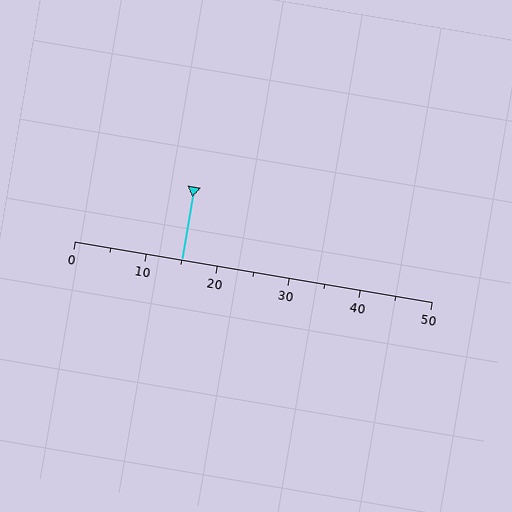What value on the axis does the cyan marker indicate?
The marker indicates approximately 15.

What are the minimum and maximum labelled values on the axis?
The axis runs from 0 to 50.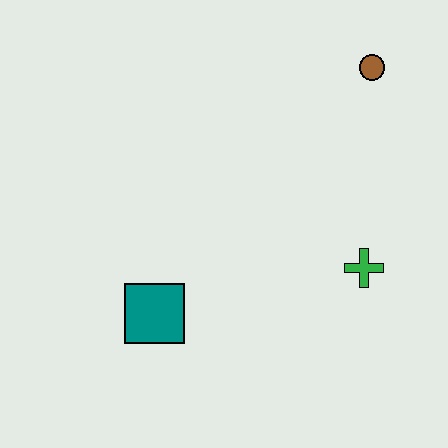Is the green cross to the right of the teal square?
Yes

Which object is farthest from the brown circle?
The teal square is farthest from the brown circle.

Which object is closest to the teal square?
The green cross is closest to the teal square.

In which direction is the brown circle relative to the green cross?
The brown circle is above the green cross.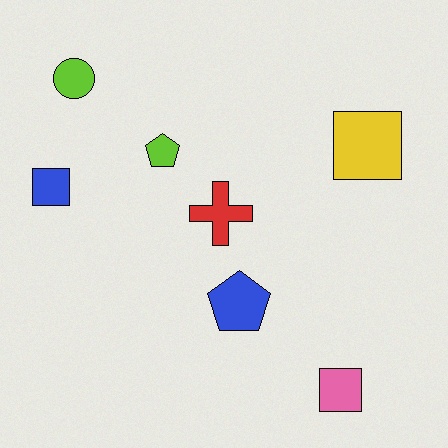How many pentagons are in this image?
There are 2 pentagons.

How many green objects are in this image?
There are no green objects.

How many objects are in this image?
There are 7 objects.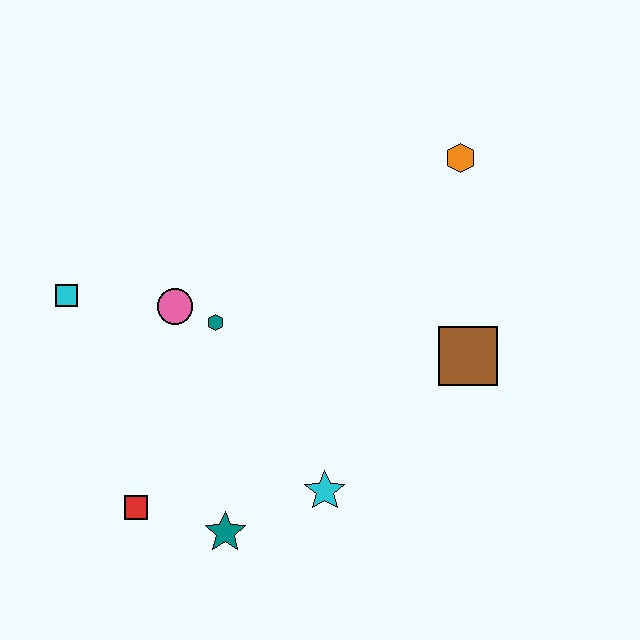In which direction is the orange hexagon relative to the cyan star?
The orange hexagon is above the cyan star.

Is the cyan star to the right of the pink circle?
Yes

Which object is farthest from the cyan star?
The orange hexagon is farthest from the cyan star.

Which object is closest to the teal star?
The red square is closest to the teal star.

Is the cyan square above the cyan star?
Yes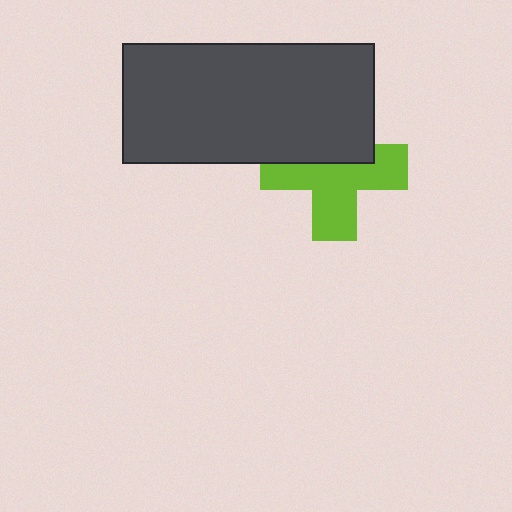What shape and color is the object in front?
The object in front is a dark gray rectangle.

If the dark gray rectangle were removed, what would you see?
You would see the complete lime cross.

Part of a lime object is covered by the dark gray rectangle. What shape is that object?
It is a cross.